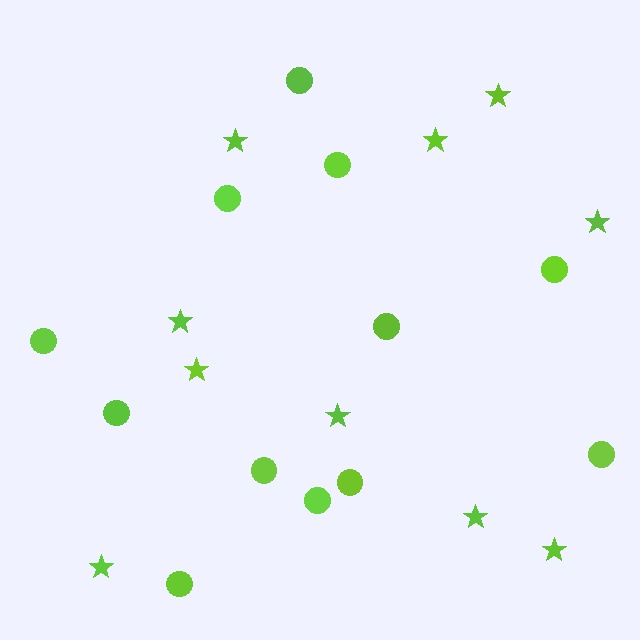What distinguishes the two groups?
There are 2 groups: one group of circles (12) and one group of stars (10).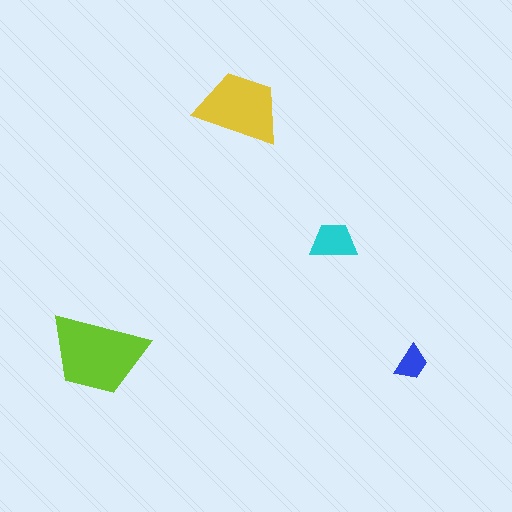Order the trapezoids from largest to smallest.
the lime one, the yellow one, the cyan one, the blue one.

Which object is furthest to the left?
The lime trapezoid is leftmost.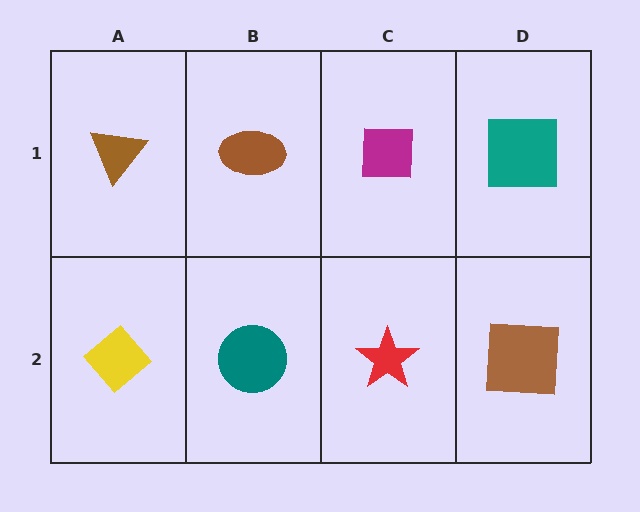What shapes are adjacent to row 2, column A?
A brown triangle (row 1, column A), a teal circle (row 2, column B).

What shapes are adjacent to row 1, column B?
A teal circle (row 2, column B), a brown triangle (row 1, column A), a magenta square (row 1, column C).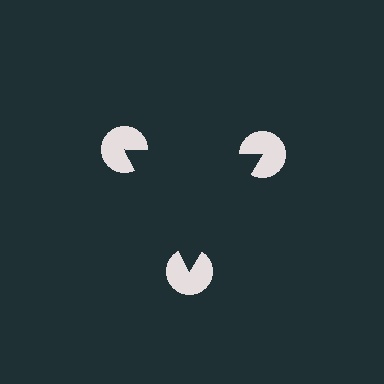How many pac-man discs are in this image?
There are 3 — one at each vertex of the illusory triangle.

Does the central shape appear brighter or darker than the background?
It typically appears slightly darker than the background, even though no actual brightness change is drawn.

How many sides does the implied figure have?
3 sides.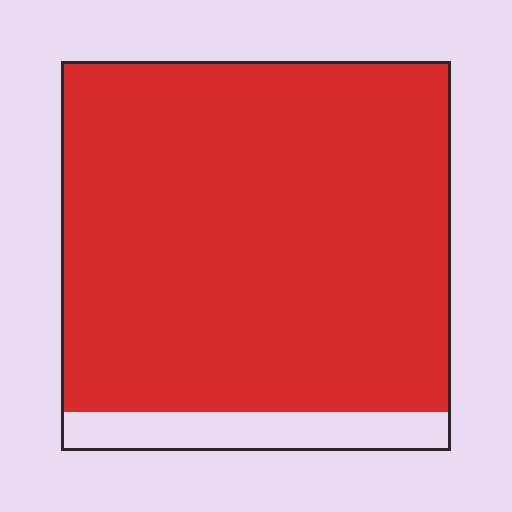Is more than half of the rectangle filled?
Yes.